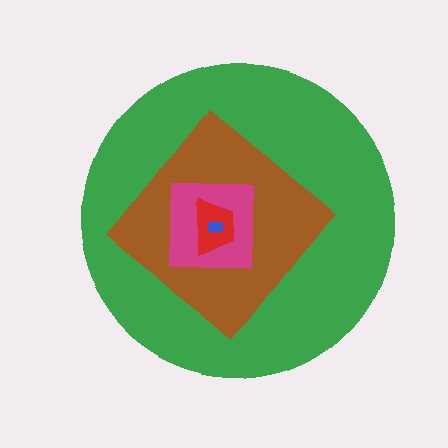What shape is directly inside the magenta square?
The red trapezoid.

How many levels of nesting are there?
5.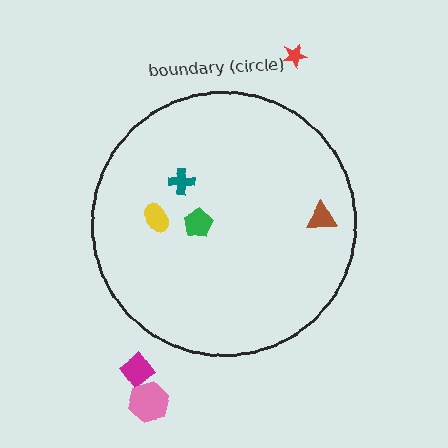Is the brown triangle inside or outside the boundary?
Inside.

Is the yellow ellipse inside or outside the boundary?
Inside.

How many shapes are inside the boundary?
4 inside, 3 outside.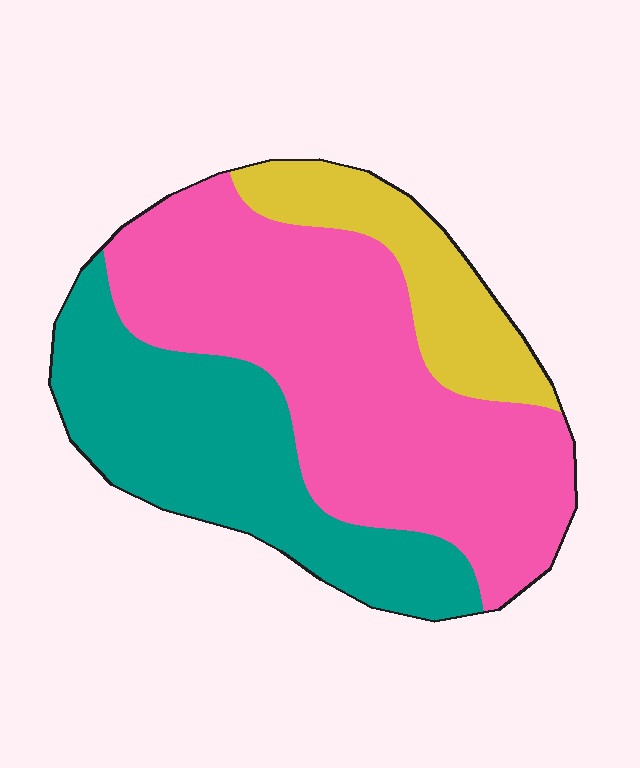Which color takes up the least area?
Yellow, at roughly 15%.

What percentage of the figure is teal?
Teal covers about 30% of the figure.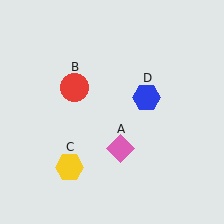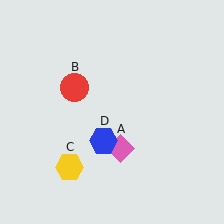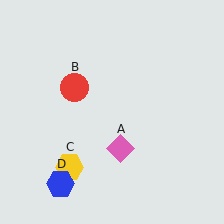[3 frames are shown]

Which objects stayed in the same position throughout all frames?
Pink diamond (object A) and red circle (object B) and yellow hexagon (object C) remained stationary.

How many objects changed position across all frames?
1 object changed position: blue hexagon (object D).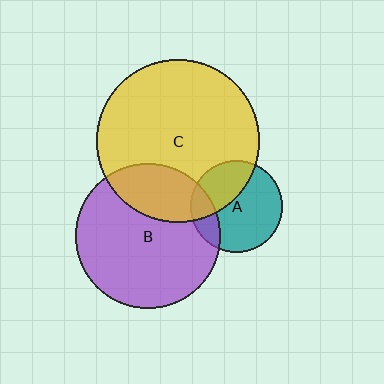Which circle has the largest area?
Circle C (yellow).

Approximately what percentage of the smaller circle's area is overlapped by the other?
Approximately 35%.